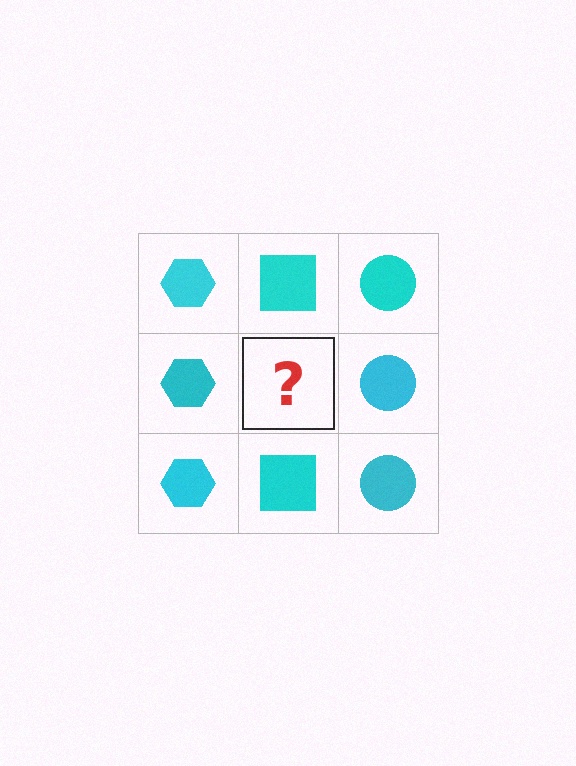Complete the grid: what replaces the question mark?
The question mark should be replaced with a cyan square.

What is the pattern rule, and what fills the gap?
The rule is that each column has a consistent shape. The gap should be filled with a cyan square.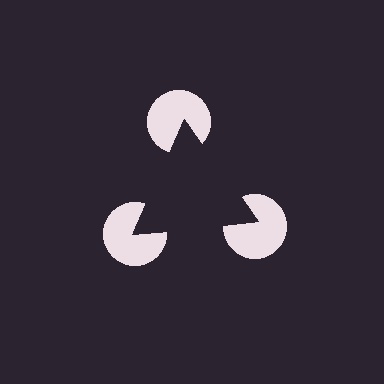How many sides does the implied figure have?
3 sides.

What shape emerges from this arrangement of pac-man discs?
An illusory triangle — its edges are inferred from the aligned wedge cuts in the pac-man discs, not physically drawn.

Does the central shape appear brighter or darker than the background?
It typically appears slightly darker than the background, even though no actual brightness change is drawn.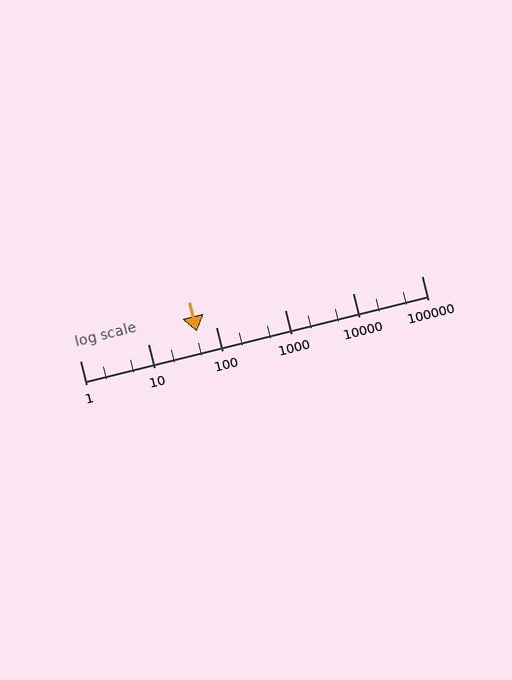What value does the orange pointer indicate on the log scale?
The pointer indicates approximately 51.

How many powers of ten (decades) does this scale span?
The scale spans 5 decades, from 1 to 100000.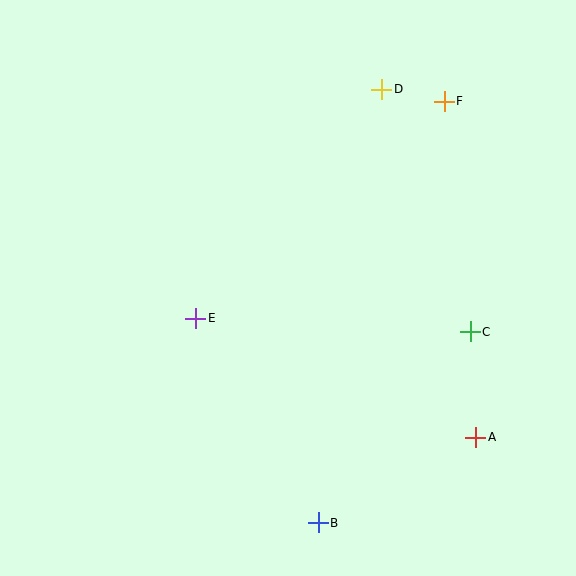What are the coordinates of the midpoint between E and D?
The midpoint between E and D is at (289, 204).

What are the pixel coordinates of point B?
Point B is at (318, 523).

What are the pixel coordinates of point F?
Point F is at (444, 101).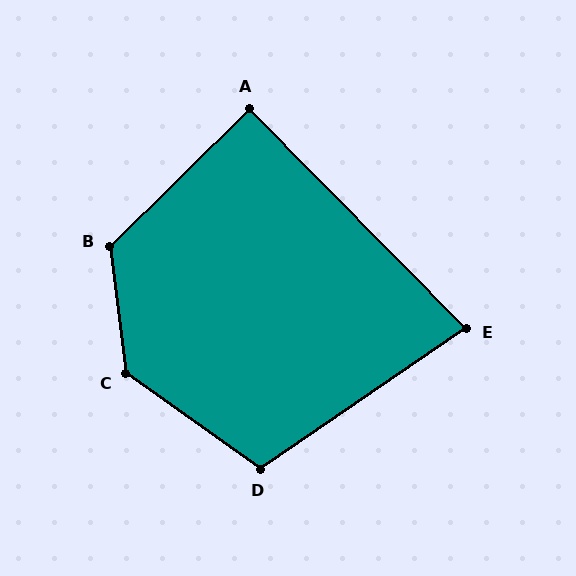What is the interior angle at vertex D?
Approximately 110 degrees (obtuse).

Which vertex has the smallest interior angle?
E, at approximately 80 degrees.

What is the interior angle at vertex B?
Approximately 127 degrees (obtuse).